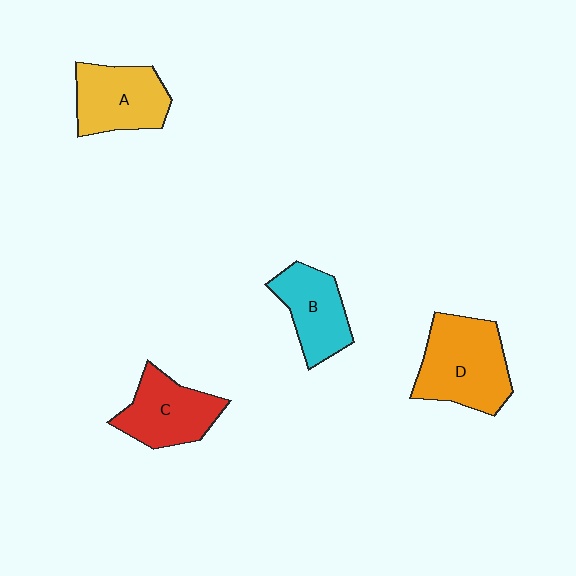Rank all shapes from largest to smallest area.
From largest to smallest: D (orange), A (yellow), C (red), B (cyan).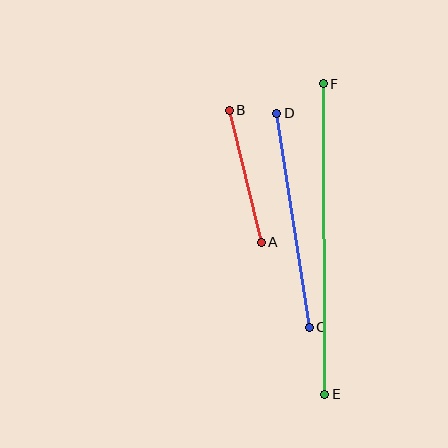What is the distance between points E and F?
The distance is approximately 311 pixels.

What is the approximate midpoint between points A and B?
The midpoint is at approximately (245, 176) pixels.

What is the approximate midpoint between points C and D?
The midpoint is at approximately (293, 220) pixels.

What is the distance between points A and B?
The distance is approximately 136 pixels.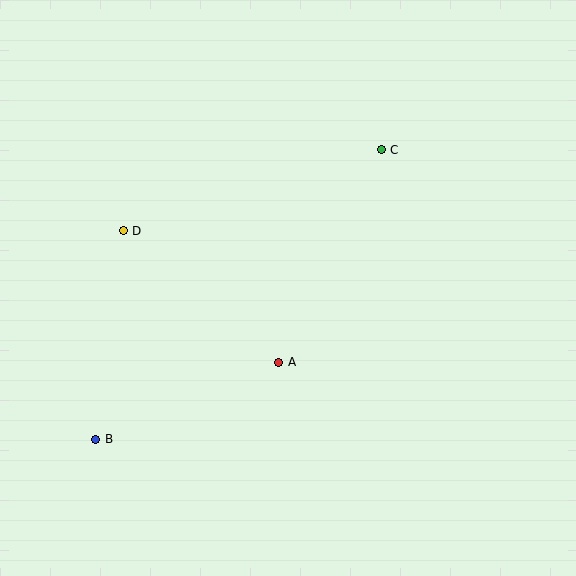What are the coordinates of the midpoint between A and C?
The midpoint between A and C is at (330, 256).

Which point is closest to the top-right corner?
Point C is closest to the top-right corner.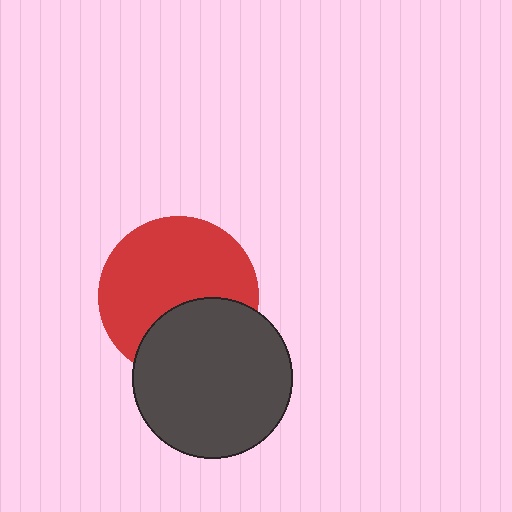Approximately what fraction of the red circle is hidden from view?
Roughly 34% of the red circle is hidden behind the dark gray circle.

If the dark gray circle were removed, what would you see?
You would see the complete red circle.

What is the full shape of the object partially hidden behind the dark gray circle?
The partially hidden object is a red circle.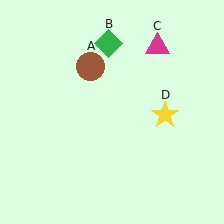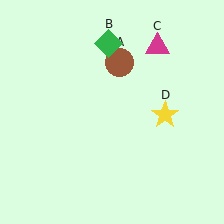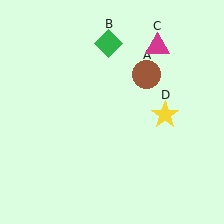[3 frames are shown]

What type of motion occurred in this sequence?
The brown circle (object A) rotated clockwise around the center of the scene.